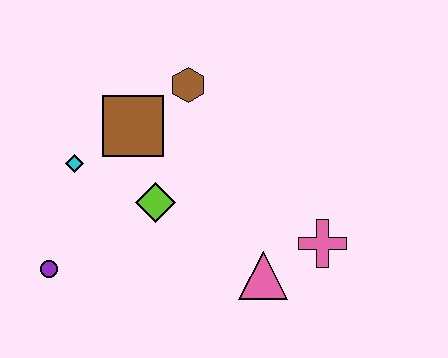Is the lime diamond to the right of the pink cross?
No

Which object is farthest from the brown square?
The pink cross is farthest from the brown square.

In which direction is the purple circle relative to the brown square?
The purple circle is below the brown square.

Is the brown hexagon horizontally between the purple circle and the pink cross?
Yes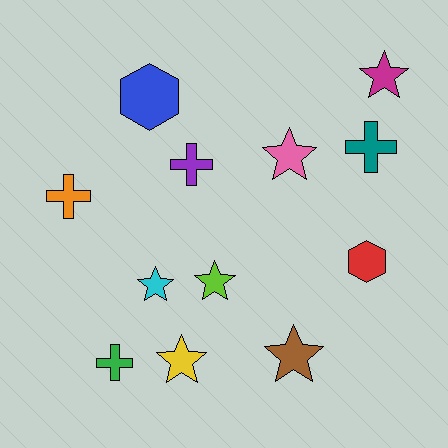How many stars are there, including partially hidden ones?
There are 6 stars.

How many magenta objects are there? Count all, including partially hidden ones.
There is 1 magenta object.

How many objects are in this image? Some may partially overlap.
There are 12 objects.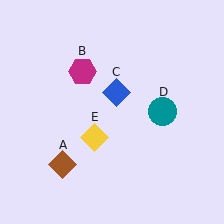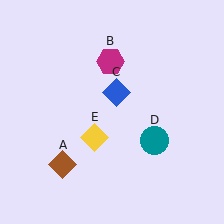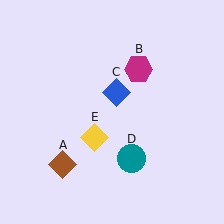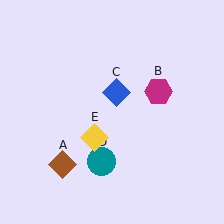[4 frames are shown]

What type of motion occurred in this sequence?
The magenta hexagon (object B), teal circle (object D) rotated clockwise around the center of the scene.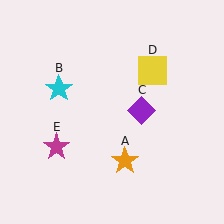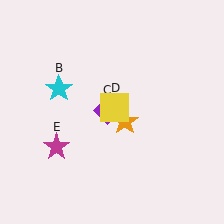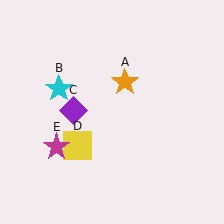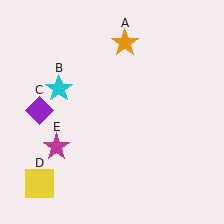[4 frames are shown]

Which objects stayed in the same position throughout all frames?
Cyan star (object B) and magenta star (object E) remained stationary.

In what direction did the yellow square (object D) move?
The yellow square (object D) moved down and to the left.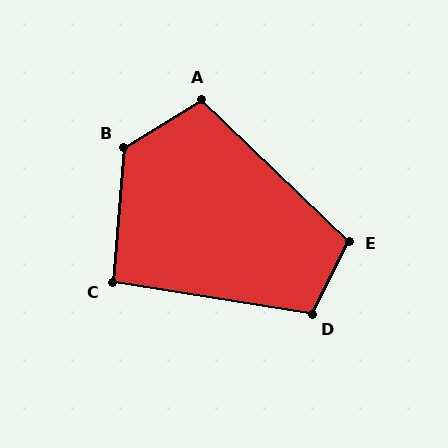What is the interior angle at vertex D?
Approximately 108 degrees (obtuse).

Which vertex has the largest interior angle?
B, at approximately 126 degrees.